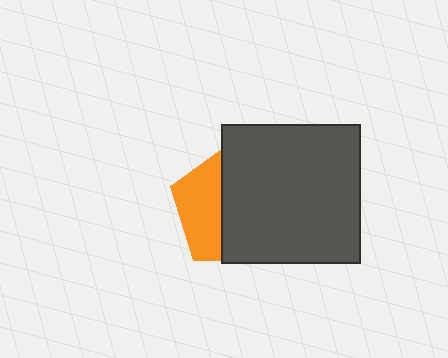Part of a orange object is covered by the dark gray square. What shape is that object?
It is a pentagon.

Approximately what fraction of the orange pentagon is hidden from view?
Roughly 62% of the orange pentagon is hidden behind the dark gray square.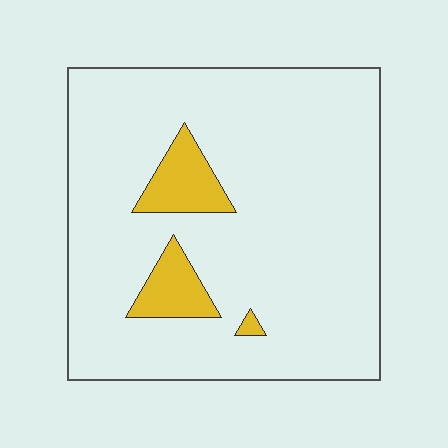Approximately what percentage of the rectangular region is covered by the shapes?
Approximately 10%.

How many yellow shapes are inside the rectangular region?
3.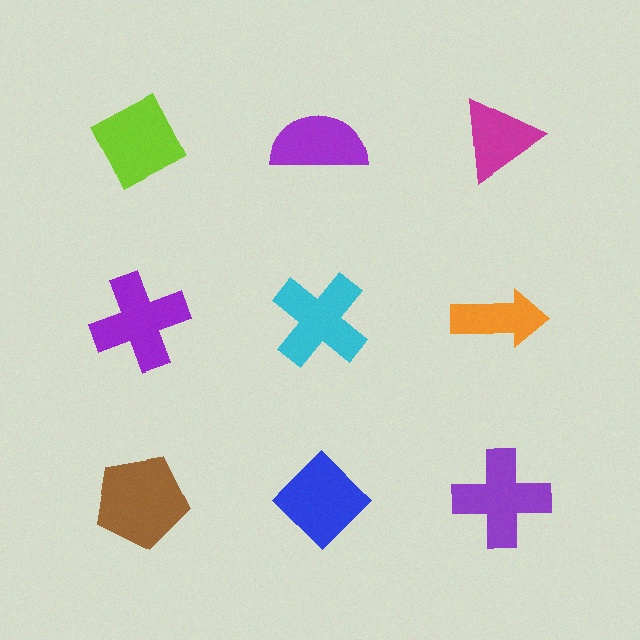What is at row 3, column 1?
A brown pentagon.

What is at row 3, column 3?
A purple cross.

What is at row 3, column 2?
A blue diamond.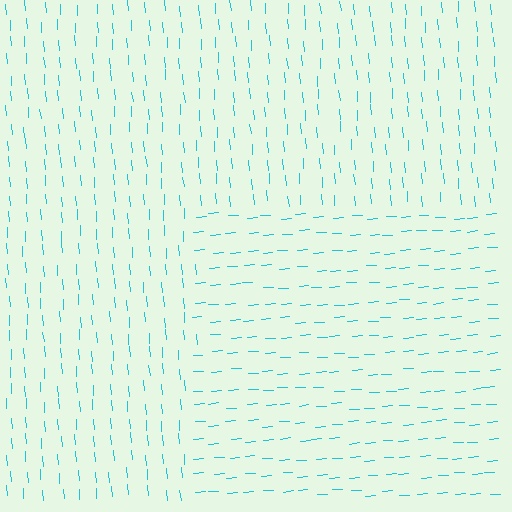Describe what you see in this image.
The image is filled with small cyan line segments. A rectangle region in the image has lines oriented differently from the surrounding lines, creating a visible texture boundary.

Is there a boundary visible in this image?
Yes, there is a texture boundary formed by a change in line orientation.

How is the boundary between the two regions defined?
The boundary is defined purely by a change in line orientation (approximately 90 degrees difference). All lines are the same color and thickness.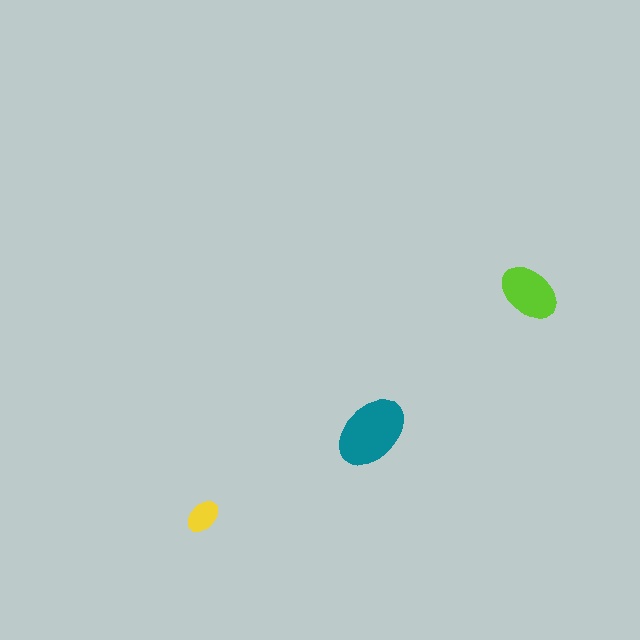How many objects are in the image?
There are 3 objects in the image.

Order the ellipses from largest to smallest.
the teal one, the lime one, the yellow one.